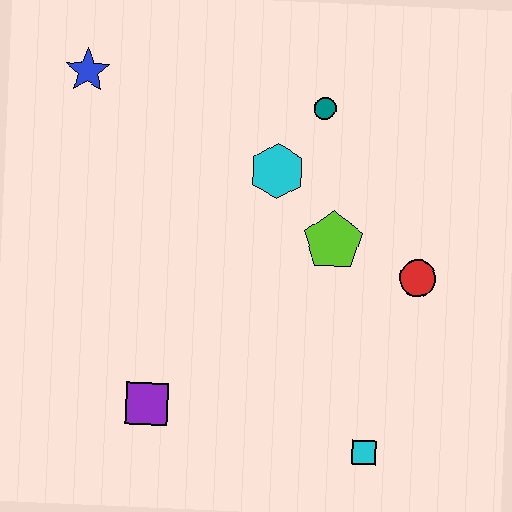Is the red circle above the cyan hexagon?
No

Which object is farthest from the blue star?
The cyan square is farthest from the blue star.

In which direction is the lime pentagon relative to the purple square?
The lime pentagon is to the right of the purple square.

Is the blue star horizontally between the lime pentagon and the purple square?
No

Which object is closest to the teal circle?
The cyan hexagon is closest to the teal circle.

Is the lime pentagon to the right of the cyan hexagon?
Yes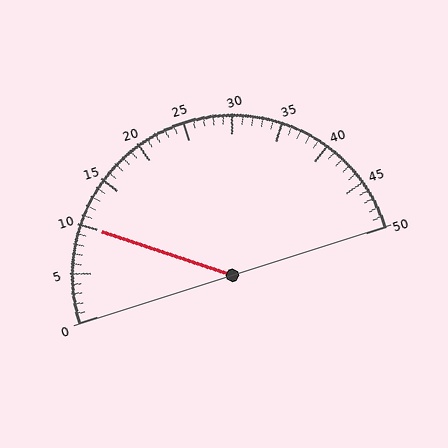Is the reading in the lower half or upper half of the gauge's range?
The reading is in the lower half of the range (0 to 50).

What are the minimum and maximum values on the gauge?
The gauge ranges from 0 to 50.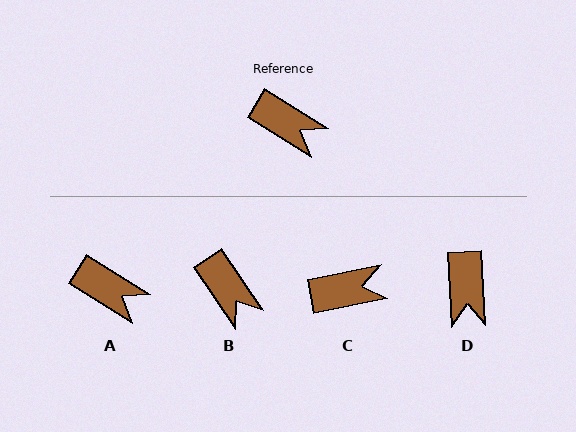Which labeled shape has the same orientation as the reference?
A.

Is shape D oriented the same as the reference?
No, it is off by about 55 degrees.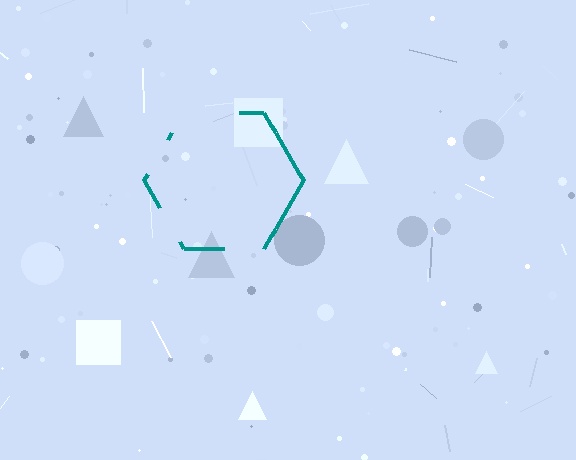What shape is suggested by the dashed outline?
The dashed outline suggests a hexagon.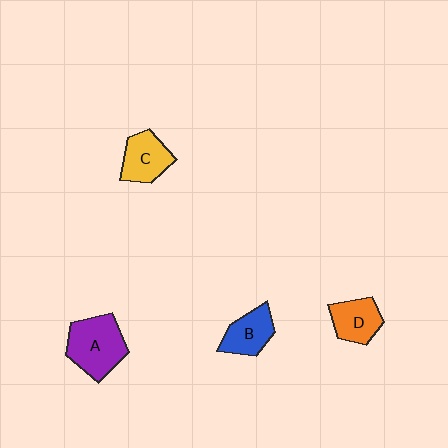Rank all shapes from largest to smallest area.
From largest to smallest: A (purple), C (yellow), D (orange), B (blue).